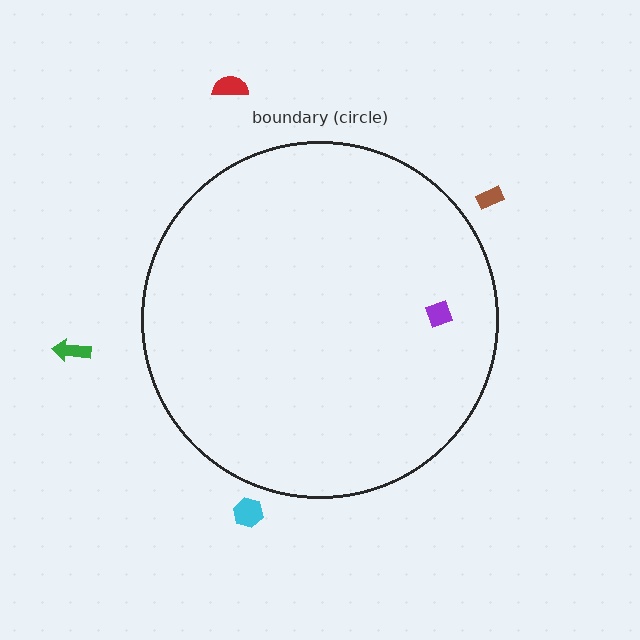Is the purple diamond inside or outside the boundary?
Inside.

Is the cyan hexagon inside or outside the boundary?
Outside.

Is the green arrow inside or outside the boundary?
Outside.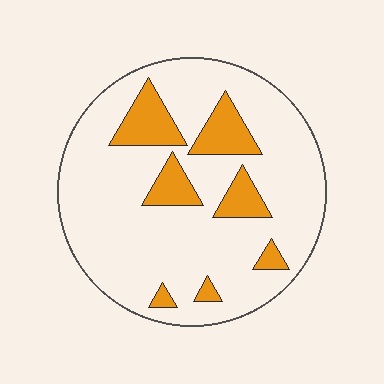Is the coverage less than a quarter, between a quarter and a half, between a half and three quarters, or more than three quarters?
Less than a quarter.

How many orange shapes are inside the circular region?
7.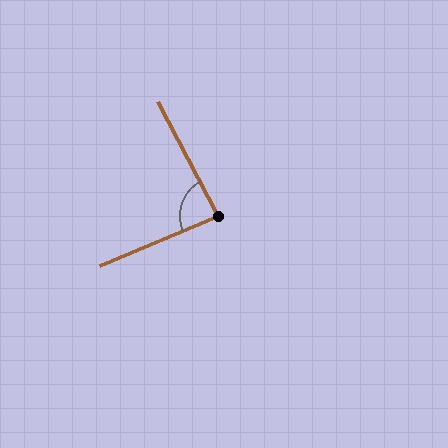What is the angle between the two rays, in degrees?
Approximately 85 degrees.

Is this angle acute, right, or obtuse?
It is approximately a right angle.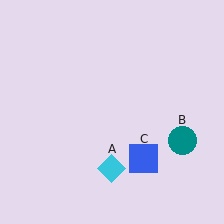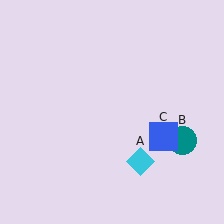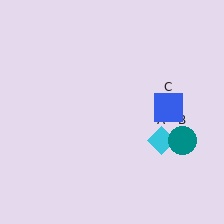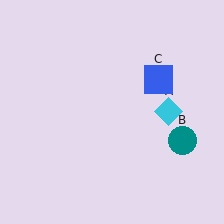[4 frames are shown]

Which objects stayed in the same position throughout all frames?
Teal circle (object B) remained stationary.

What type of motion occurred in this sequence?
The cyan diamond (object A), blue square (object C) rotated counterclockwise around the center of the scene.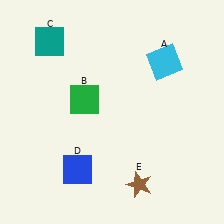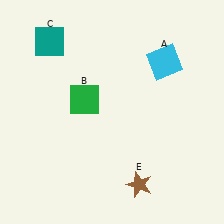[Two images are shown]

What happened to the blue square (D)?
The blue square (D) was removed in Image 2. It was in the bottom-left area of Image 1.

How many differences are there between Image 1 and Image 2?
There is 1 difference between the two images.